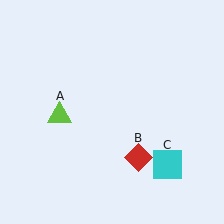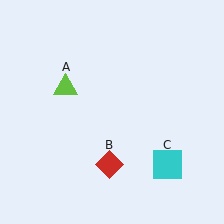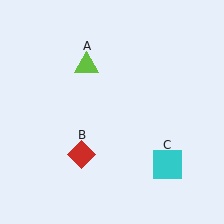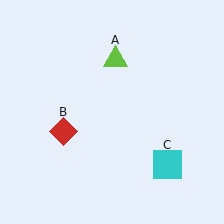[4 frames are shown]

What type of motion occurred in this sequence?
The lime triangle (object A), red diamond (object B) rotated clockwise around the center of the scene.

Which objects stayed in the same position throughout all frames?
Cyan square (object C) remained stationary.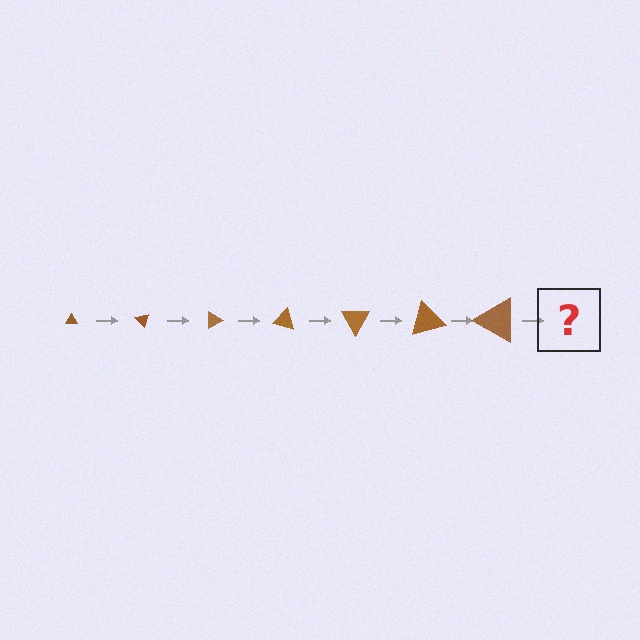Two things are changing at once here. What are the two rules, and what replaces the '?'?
The two rules are that the triangle grows larger each step and it rotates 45 degrees each step. The '?' should be a triangle, larger than the previous one and rotated 315 degrees from the start.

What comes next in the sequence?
The next element should be a triangle, larger than the previous one and rotated 315 degrees from the start.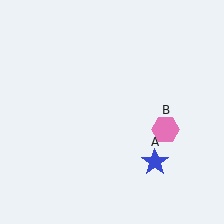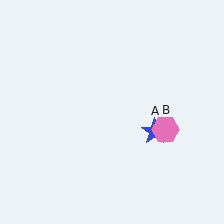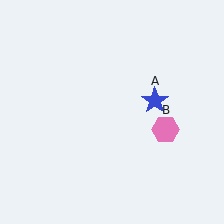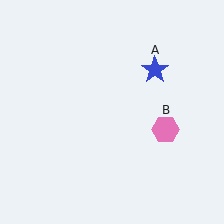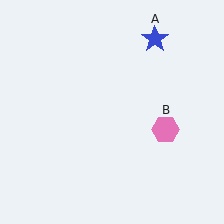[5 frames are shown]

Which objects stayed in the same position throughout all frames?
Pink hexagon (object B) remained stationary.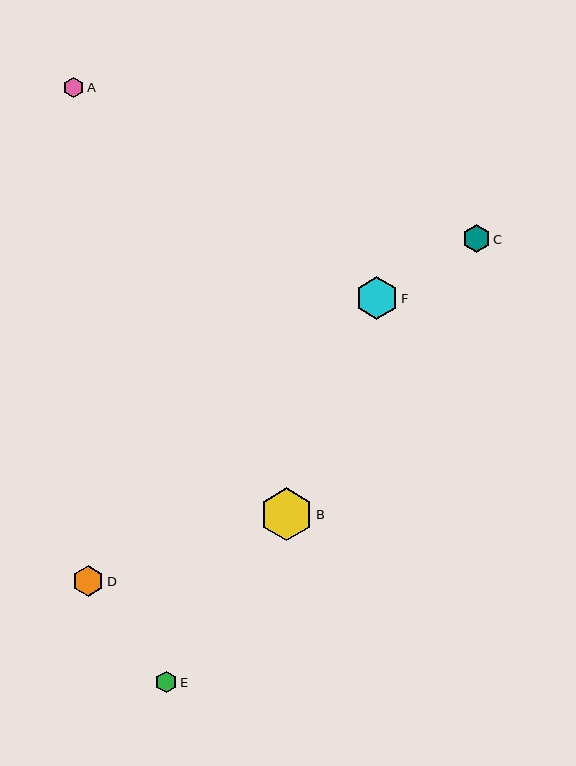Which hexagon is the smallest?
Hexagon A is the smallest with a size of approximately 20 pixels.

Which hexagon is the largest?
Hexagon B is the largest with a size of approximately 53 pixels.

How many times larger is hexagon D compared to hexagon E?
Hexagon D is approximately 1.5 times the size of hexagon E.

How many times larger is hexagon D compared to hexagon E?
Hexagon D is approximately 1.5 times the size of hexagon E.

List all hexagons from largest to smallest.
From largest to smallest: B, F, D, C, E, A.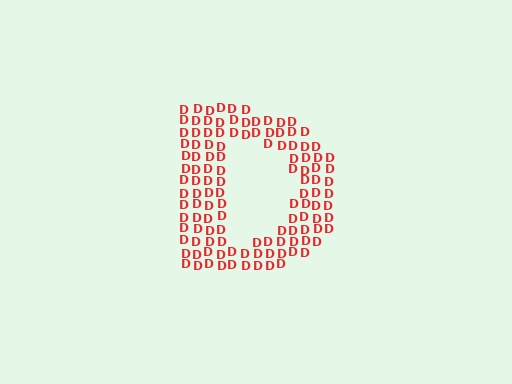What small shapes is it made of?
It is made of small letter D's.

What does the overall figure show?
The overall figure shows the letter D.